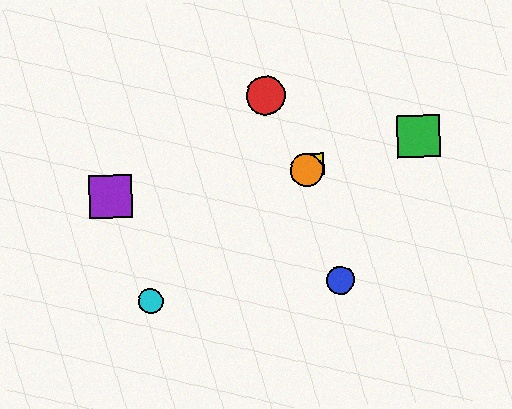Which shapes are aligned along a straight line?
The yellow square, the orange circle, the cyan circle are aligned along a straight line.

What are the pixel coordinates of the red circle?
The red circle is at (266, 95).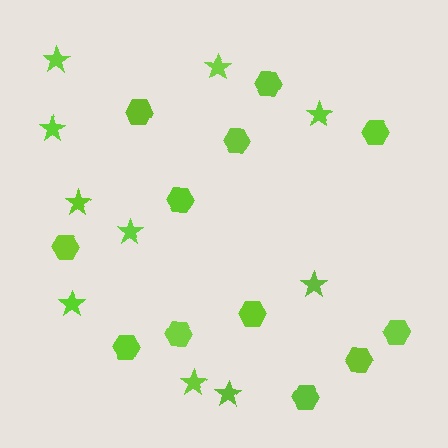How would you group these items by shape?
There are 2 groups: one group of hexagons (12) and one group of stars (10).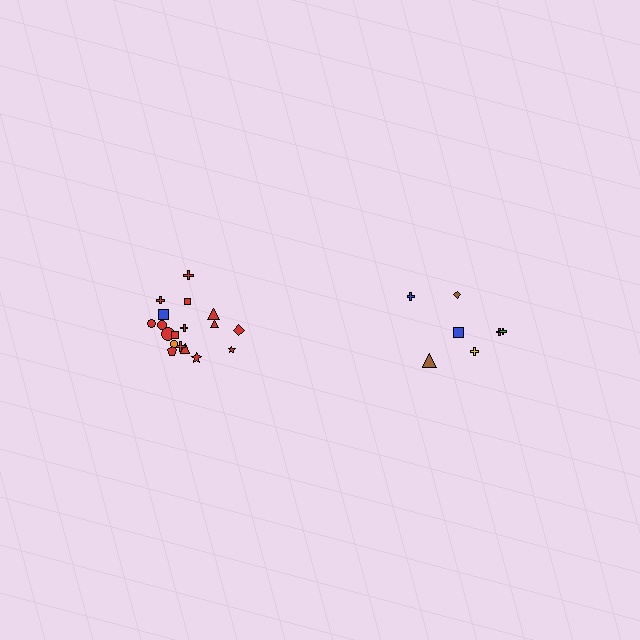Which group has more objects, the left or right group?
The left group.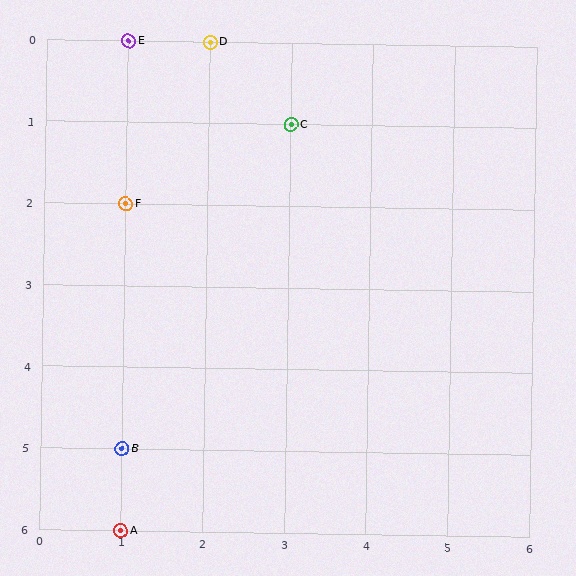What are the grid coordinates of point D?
Point D is at grid coordinates (2, 0).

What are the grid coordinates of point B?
Point B is at grid coordinates (1, 5).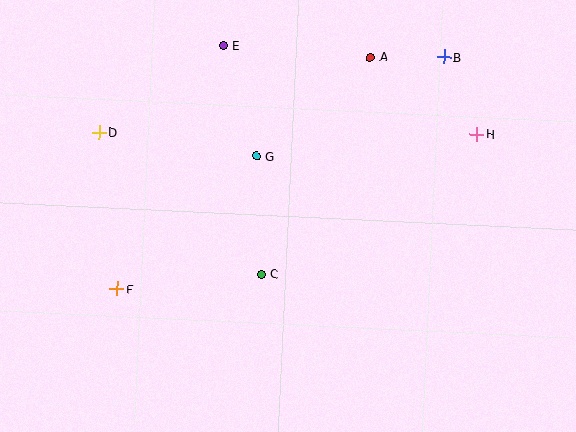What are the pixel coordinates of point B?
Point B is at (444, 57).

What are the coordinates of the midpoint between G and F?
The midpoint between G and F is at (187, 223).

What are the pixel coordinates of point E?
Point E is at (223, 45).